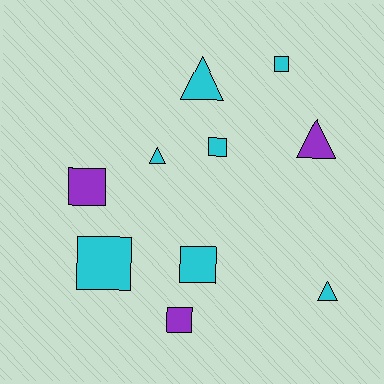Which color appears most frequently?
Cyan, with 7 objects.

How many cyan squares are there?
There are 4 cyan squares.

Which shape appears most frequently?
Square, with 6 objects.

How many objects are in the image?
There are 10 objects.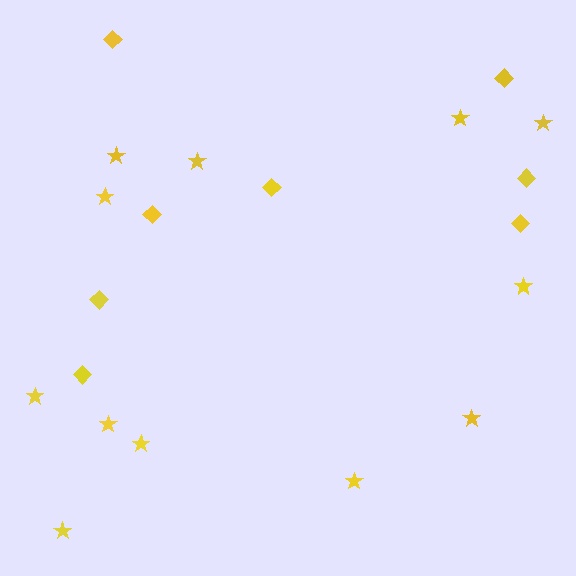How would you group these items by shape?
There are 2 groups: one group of diamonds (8) and one group of stars (12).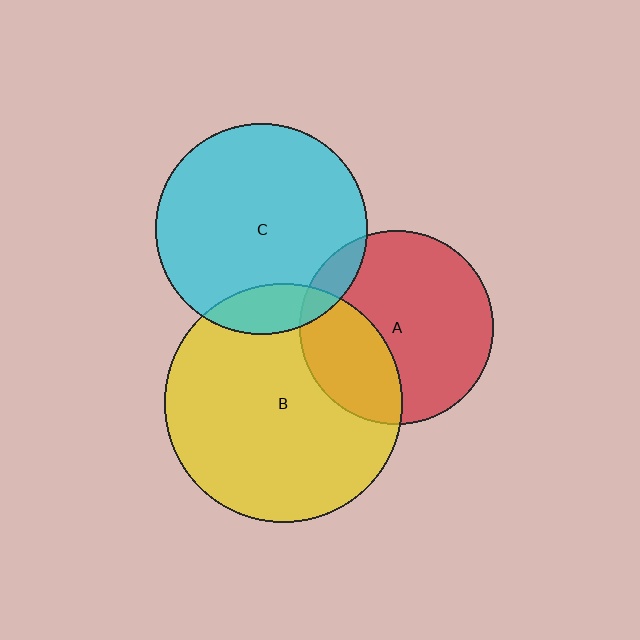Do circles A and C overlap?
Yes.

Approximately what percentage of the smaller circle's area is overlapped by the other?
Approximately 10%.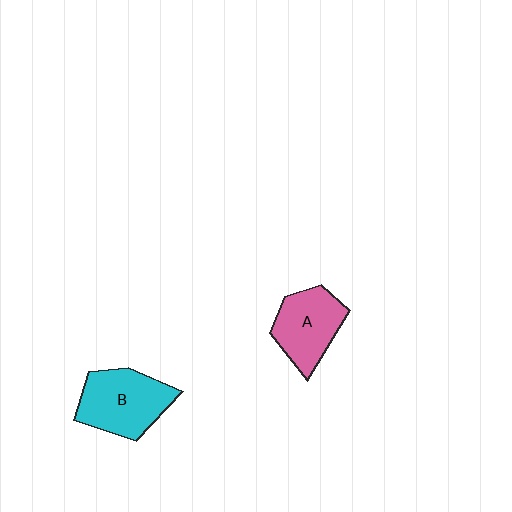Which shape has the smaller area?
Shape A (pink).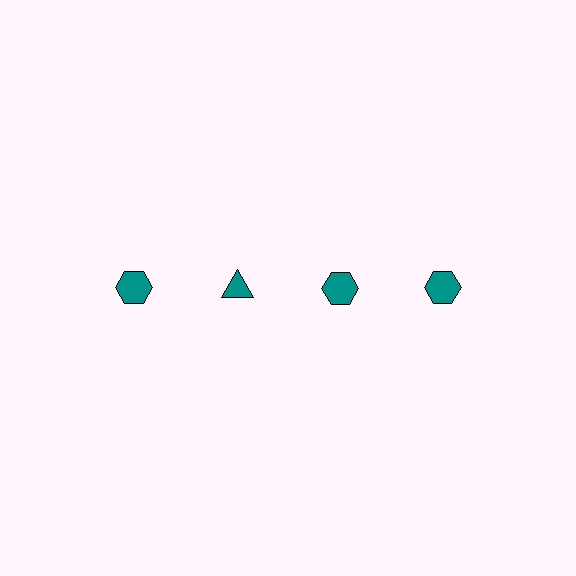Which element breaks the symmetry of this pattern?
The teal triangle in the top row, second from left column breaks the symmetry. All other shapes are teal hexagons.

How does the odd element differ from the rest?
It has a different shape: triangle instead of hexagon.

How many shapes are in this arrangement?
There are 4 shapes arranged in a grid pattern.